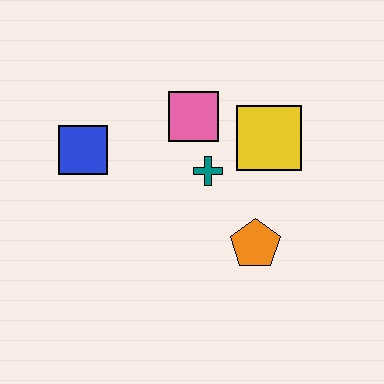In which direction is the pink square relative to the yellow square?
The pink square is to the left of the yellow square.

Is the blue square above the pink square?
No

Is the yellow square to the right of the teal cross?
Yes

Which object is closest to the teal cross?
The pink square is closest to the teal cross.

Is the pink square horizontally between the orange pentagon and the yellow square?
No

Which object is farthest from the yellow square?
The blue square is farthest from the yellow square.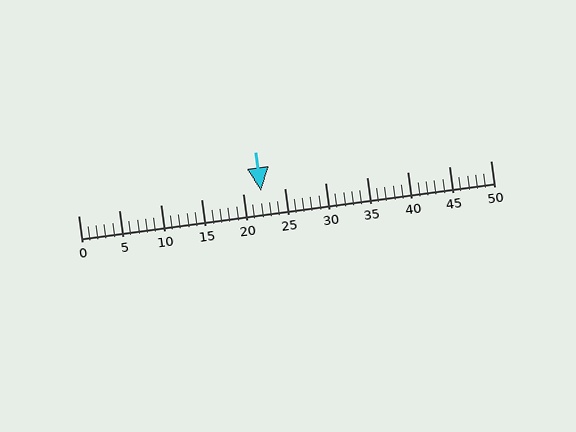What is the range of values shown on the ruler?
The ruler shows values from 0 to 50.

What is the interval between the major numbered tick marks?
The major tick marks are spaced 5 units apart.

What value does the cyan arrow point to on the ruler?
The cyan arrow points to approximately 22.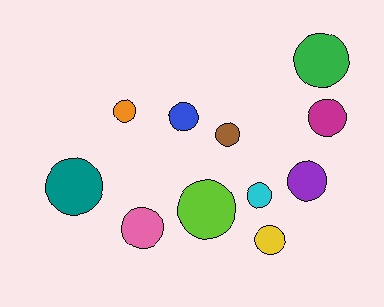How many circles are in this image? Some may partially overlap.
There are 11 circles.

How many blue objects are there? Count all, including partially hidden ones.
There is 1 blue object.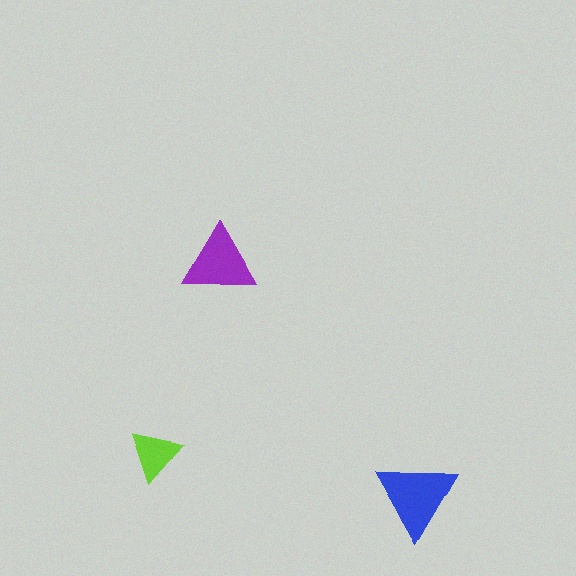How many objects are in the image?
There are 3 objects in the image.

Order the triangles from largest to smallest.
the blue one, the purple one, the lime one.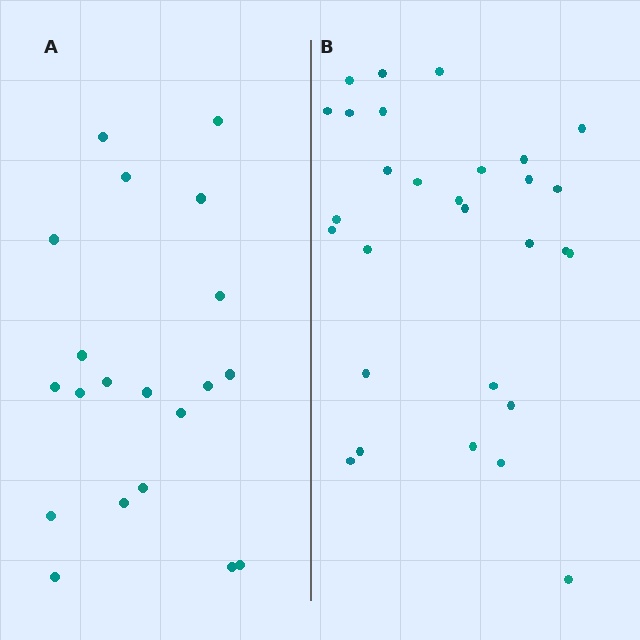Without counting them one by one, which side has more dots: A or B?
Region B (the right region) has more dots.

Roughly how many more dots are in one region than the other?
Region B has roughly 8 or so more dots than region A.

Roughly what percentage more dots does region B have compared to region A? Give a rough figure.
About 45% more.